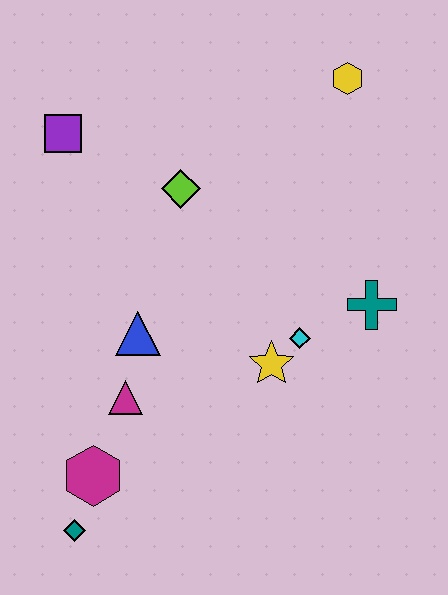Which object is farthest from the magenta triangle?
The yellow hexagon is farthest from the magenta triangle.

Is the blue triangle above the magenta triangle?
Yes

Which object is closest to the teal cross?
The cyan diamond is closest to the teal cross.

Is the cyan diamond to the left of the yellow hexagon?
Yes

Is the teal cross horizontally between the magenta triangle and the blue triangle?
No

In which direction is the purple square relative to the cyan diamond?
The purple square is to the left of the cyan diamond.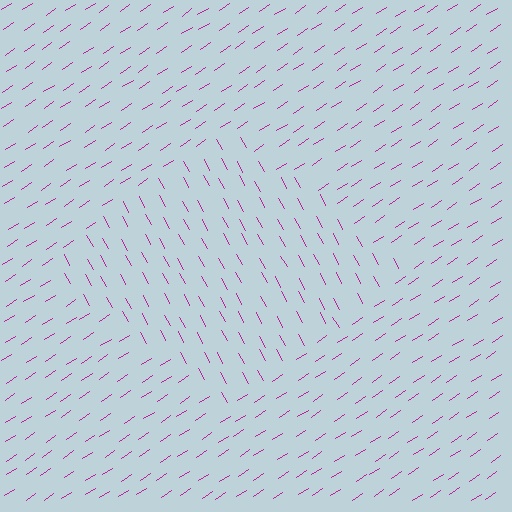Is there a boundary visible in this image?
Yes, there is a texture boundary formed by a change in line orientation.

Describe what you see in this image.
The image is filled with small magenta line segments. A diamond region in the image has lines oriented differently from the surrounding lines, creating a visible texture boundary.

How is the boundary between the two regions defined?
The boundary is defined purely by a change in line orientation (approximately 85 degrees difference). All lines are the same color and thickness.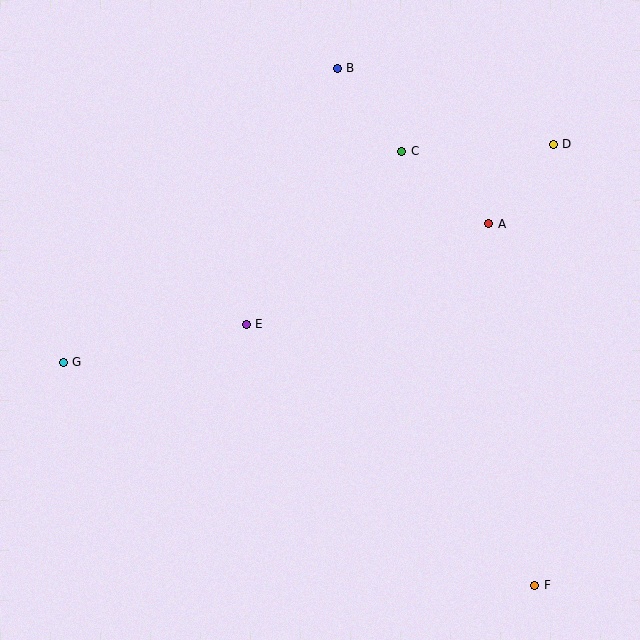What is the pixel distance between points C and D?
The distance between C and D is 152 pixels.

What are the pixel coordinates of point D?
Point D is at (553, 144).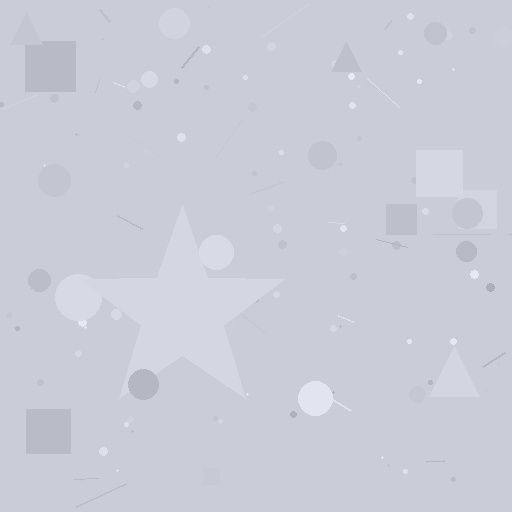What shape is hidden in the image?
A star is hidden in the image.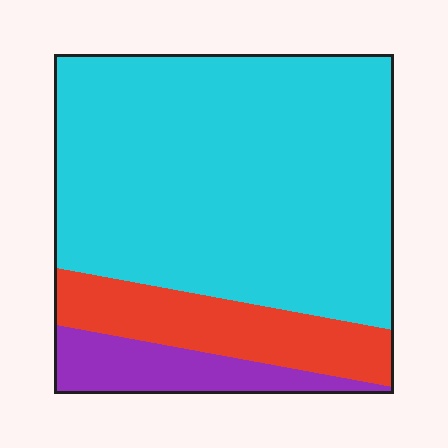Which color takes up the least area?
Purple, at roughly 10%.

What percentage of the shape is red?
Red takes up less than a quarter of the shape.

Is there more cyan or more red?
Cyan.